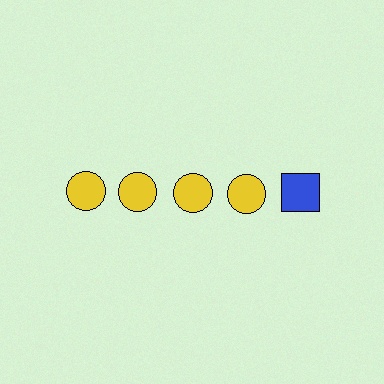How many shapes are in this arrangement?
There are 5 shapes arranged in a grid pattern.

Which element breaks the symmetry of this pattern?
The blue square in the top row, rightmost column breaks the symmetry. All other shapes are yellow circles.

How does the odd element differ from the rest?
It differs in both color (blue instead of yellow) and shape (square instead of circle).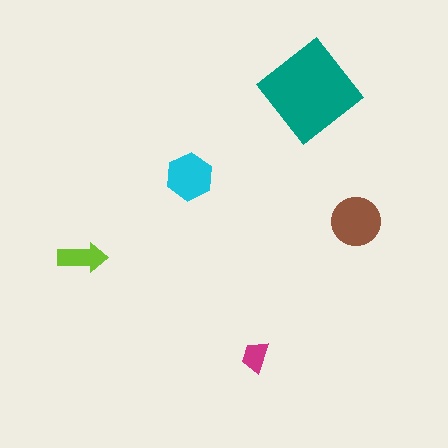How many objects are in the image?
There are 5 objects in the image.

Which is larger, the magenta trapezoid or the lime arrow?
The lime arrow.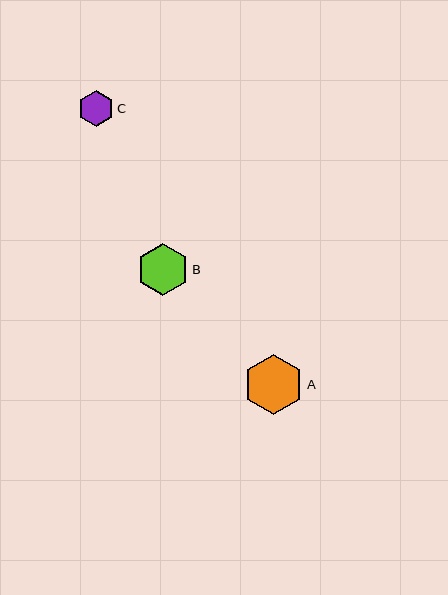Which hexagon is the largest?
Hexagon A is the largest with a size of approximately 60 pixels.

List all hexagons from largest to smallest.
From largest to smallest: A, B, C.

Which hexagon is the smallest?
Hexagon C is the smallest with a size of approximately 36 pixels.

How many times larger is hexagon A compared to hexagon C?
Hexagon A is approximately 1.7 times the size of hexagon C.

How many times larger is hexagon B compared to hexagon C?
Hexagon B is approximately 1.5 times the size of hexagon C.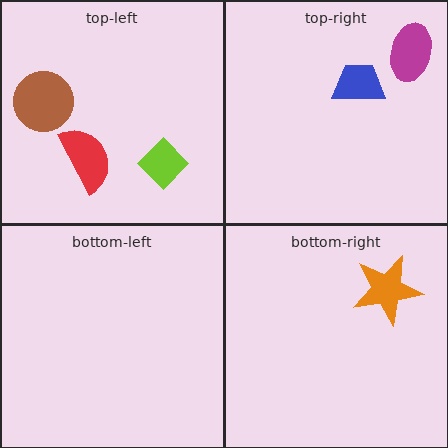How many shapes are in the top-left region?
3.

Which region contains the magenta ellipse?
The top-right region.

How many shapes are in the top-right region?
2.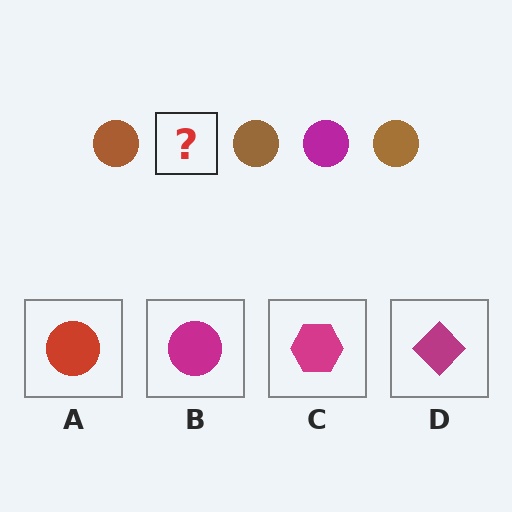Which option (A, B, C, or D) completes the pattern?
B.